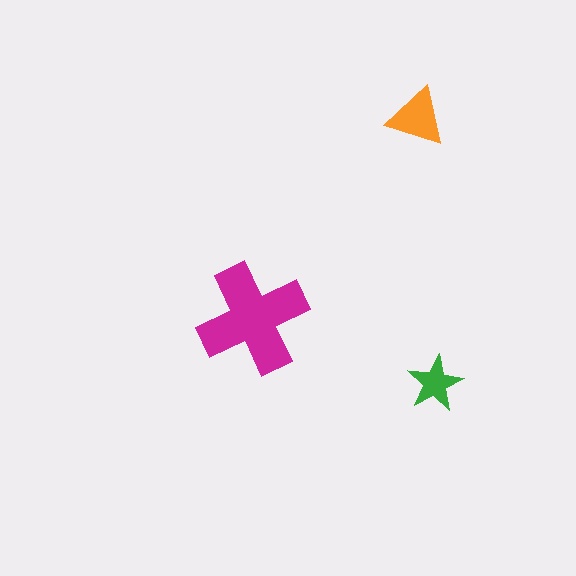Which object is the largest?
The magenta cross.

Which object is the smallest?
The green star.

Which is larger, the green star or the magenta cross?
The magenta cross.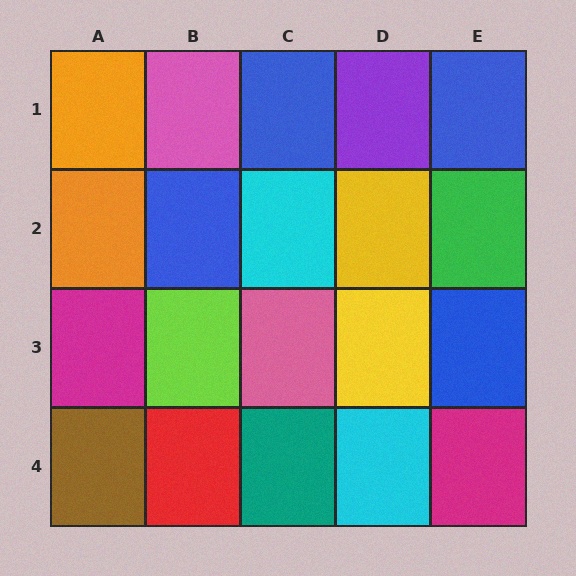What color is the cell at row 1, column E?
Blue.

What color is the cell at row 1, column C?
Blue.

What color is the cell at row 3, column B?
Lime.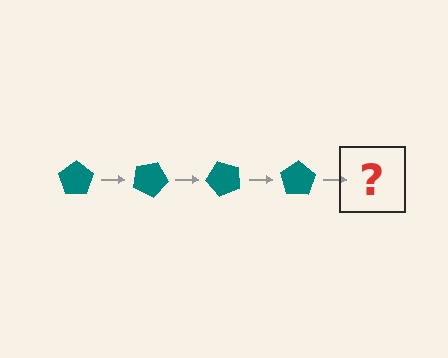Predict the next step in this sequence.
The next step is a teal pentagon rotated 100 degrees.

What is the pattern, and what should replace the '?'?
The pattern is that the pentagon rotates 25 degrees each step. The '?' should be a teal pentagon rotated 100 degrees.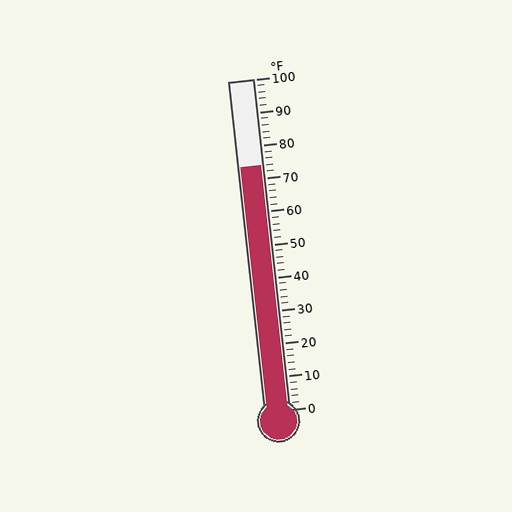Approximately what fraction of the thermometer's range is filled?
The thermometer is filled to approximately 75% of its range.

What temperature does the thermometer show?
The thermometer shows approximately 74°F.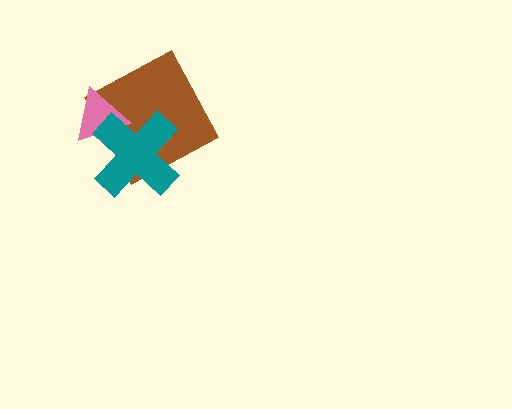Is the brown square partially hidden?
Yes, it is partially covered by another shape.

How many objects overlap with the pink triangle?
2 objects overlap with the pink triangle.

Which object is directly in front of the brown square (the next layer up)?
The pink triangle is directly in front of the brown square.